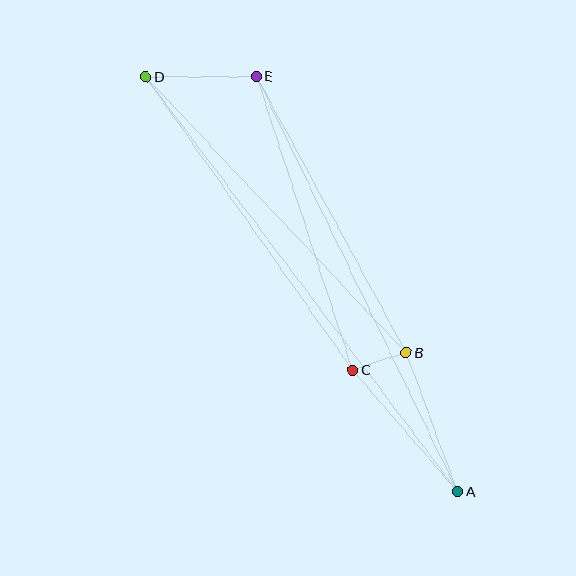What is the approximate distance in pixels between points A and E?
The distance between A and E is approximately 461 pixels.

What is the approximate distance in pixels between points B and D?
The distance between B and D is approximately 379 pixels.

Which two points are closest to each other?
Points B and C are closest to each other.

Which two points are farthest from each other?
Points A and D are farthest from each other.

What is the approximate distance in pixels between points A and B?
The distance between A and B is approximately 148 pixels.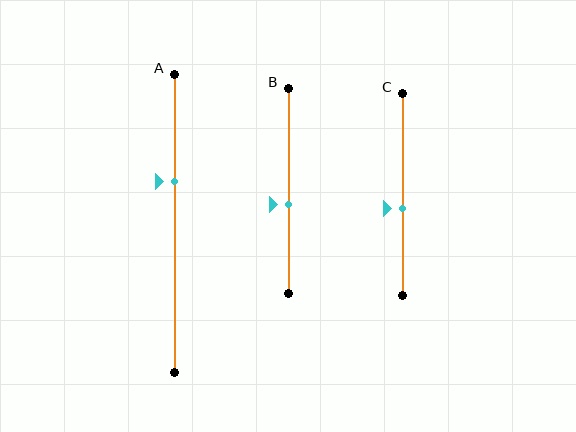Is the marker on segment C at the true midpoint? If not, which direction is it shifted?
No, the marker on segment C is shifted downward by about 7% of the segment length.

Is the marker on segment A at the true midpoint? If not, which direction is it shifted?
No, the marker on segment A is shifted upward by about 14% of the segment length.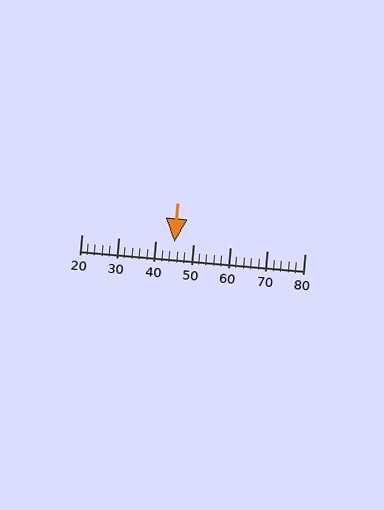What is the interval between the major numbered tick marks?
The major tick marks are spaced 10 units apart.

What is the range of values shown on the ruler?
The ruler shows values from 20 to 80.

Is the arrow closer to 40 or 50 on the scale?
The arrow is closer to 50.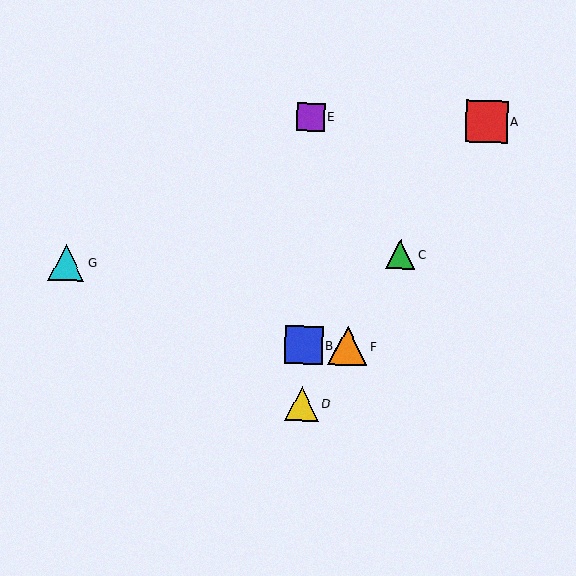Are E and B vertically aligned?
Yes, both are at x≈311.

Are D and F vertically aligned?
No, D is at x≈302 and F is at x≈347.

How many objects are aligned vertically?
3 objects (B, D, E) are aligned vertically.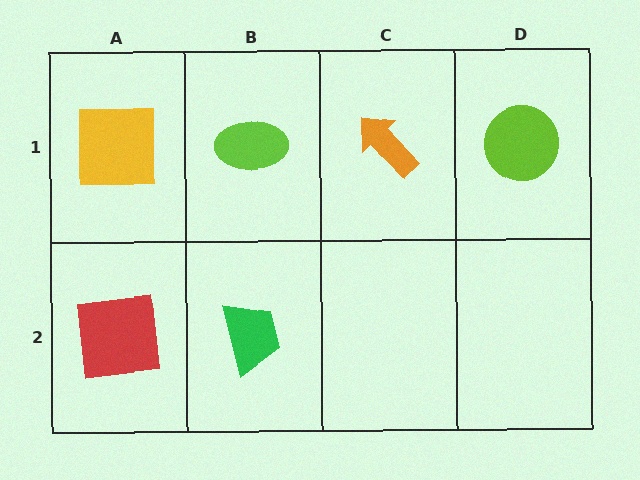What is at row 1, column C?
An orange arrow.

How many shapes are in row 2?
2 shapes.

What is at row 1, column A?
A yellow square.